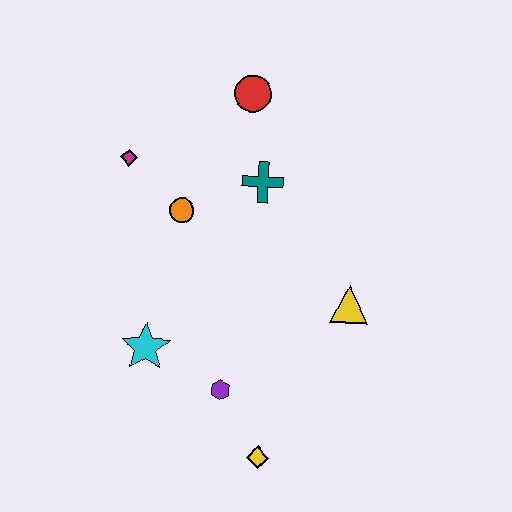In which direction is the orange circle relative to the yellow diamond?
The orange circle is above the yellow diamond.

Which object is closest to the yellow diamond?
The purple hexagon is closest to the yellow diamond.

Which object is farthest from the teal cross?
The yellow diamond is farthest from the teal cross.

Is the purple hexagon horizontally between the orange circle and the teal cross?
Yes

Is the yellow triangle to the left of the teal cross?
No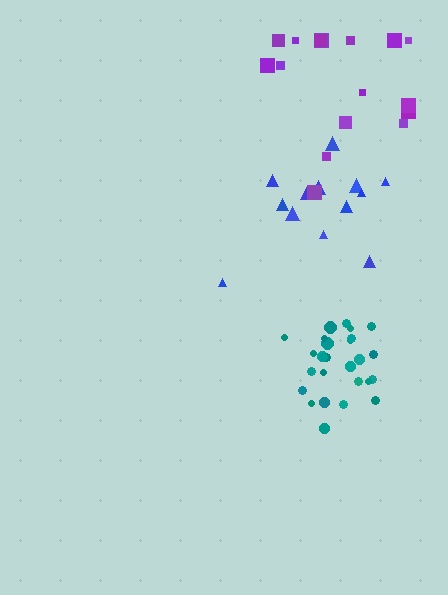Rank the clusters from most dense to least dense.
teal, blue, purple.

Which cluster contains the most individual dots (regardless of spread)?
Teal (27).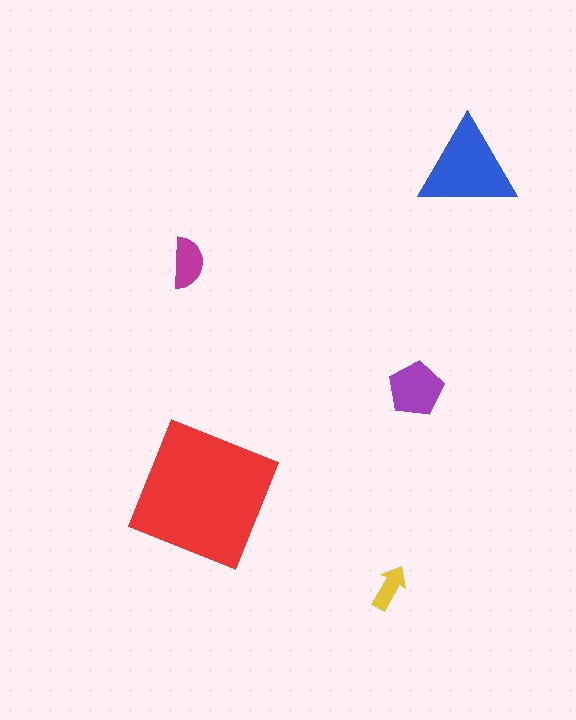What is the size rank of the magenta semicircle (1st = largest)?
4th.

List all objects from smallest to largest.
The yellow arrow, the magenta semicircle, the purple pentagon, the blue triangle, the red square.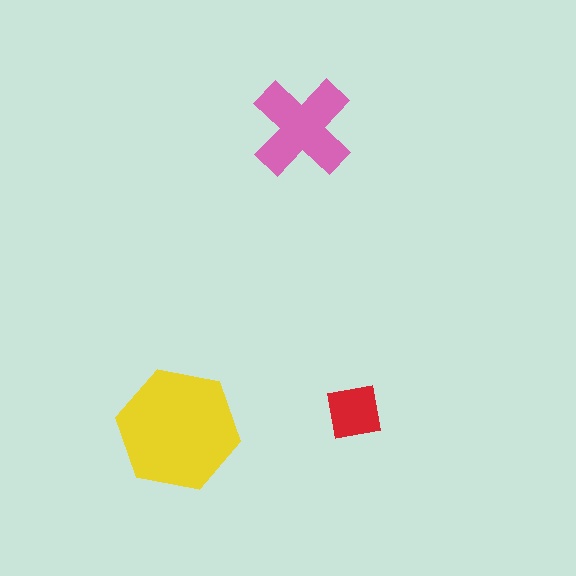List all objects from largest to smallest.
The yellow hexagon, the pink cross, the red square.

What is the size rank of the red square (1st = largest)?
3rd.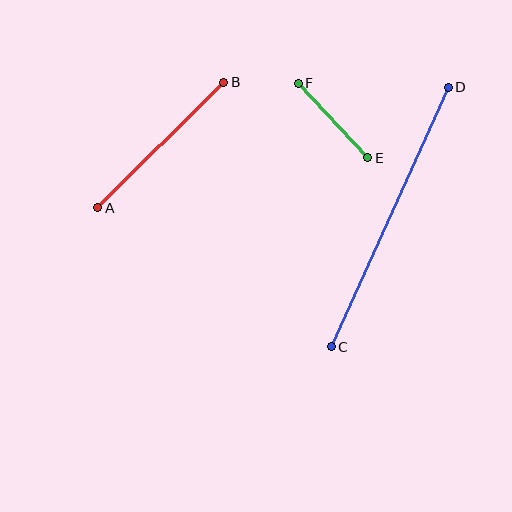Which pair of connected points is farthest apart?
Points C and D are farthest apart.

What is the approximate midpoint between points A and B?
The midpoint is at approximately (161, 145) pixels.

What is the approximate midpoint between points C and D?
The midpoint is at approximately (390, 217) pixels.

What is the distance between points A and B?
The distance is approximately 178 pixels.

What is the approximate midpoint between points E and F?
The midpoint is at approximately (333, 120) pixels.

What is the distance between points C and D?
The distance is approximately 284 pixels.